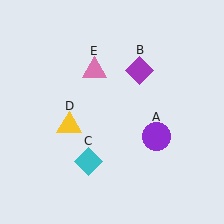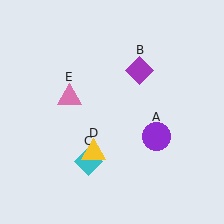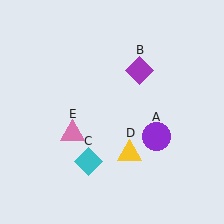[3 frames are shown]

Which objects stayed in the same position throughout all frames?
Purple circle (object A) and purple diamond (object B) and cyan diamond (object C) remained stationary.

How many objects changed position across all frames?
2 objects changed position: yellow triangle (object D), pink triangle (object E).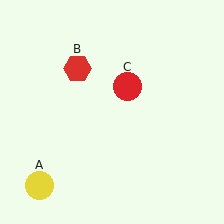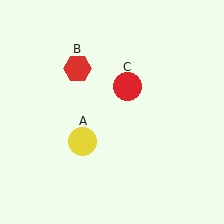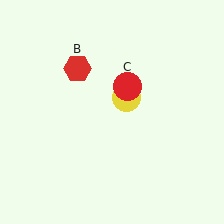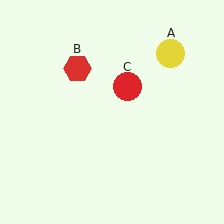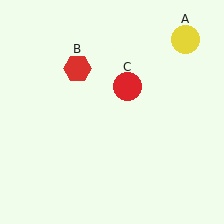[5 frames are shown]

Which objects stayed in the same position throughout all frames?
Red hexagon (object B) and red circle (object C) remained stationary.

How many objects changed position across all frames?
1 object changed position: yellow circle (object A).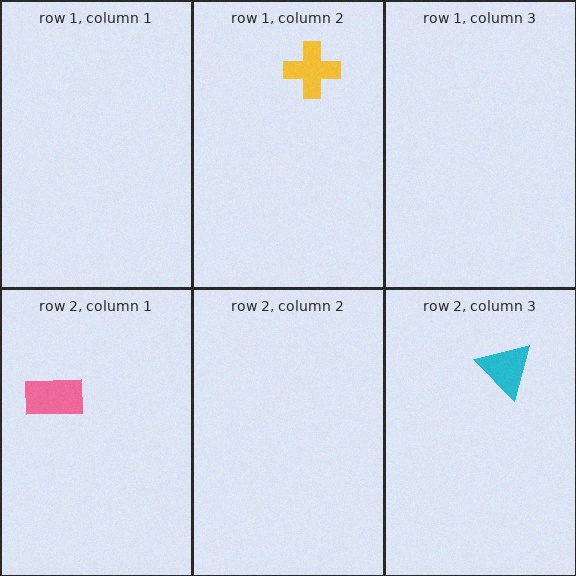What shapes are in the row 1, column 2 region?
The yellow cross.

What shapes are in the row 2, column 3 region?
The cyan triangle.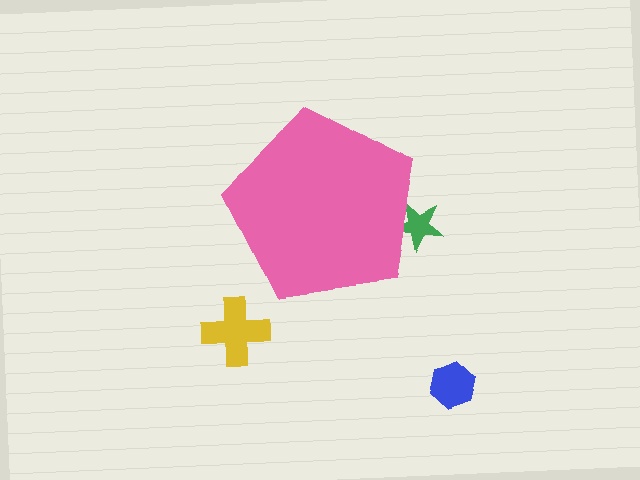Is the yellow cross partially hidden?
No, the yellow cross is fully visible.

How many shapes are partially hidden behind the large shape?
1 shape is partially hidden.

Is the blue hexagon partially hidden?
No, the blue hexagon is fully visible.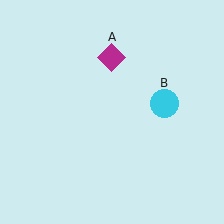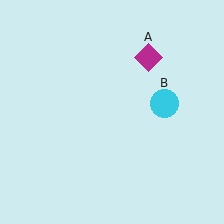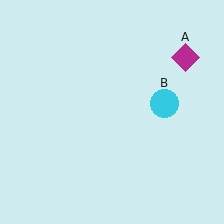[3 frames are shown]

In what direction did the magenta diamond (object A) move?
The magenta diamond (object A) moved right.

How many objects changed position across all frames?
1 object changed position: magenta diamond (object A).